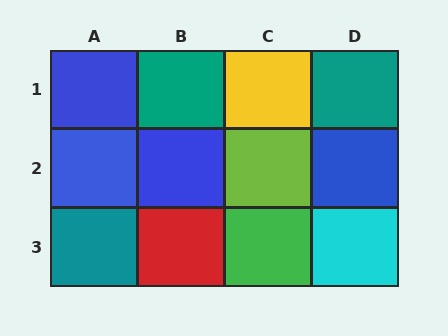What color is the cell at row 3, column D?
Cyan.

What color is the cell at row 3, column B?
Red.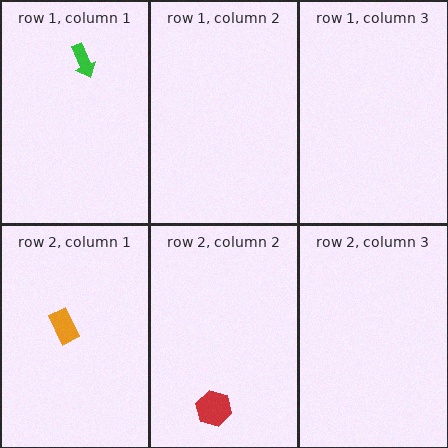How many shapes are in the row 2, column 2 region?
1.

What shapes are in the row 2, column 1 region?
The orange rectangle.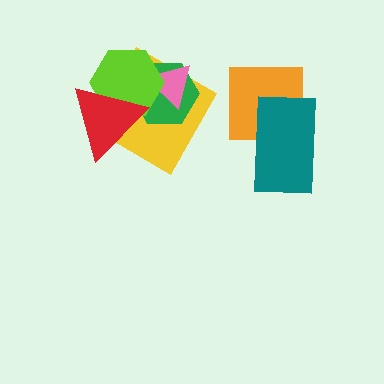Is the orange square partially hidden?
Yes, it is partially covered by another shape.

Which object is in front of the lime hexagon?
The red triangle is in front of the lime hexagon.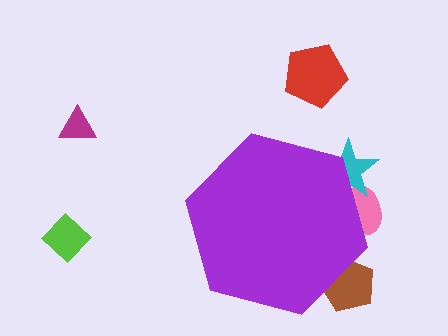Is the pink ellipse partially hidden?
Yes, the pink ellipse is partially hidden behind the purple hexagon.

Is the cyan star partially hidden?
Yes, the cyan star is partially hidden behind the purple hexagon.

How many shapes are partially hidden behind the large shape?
3 shapes are partially hidden.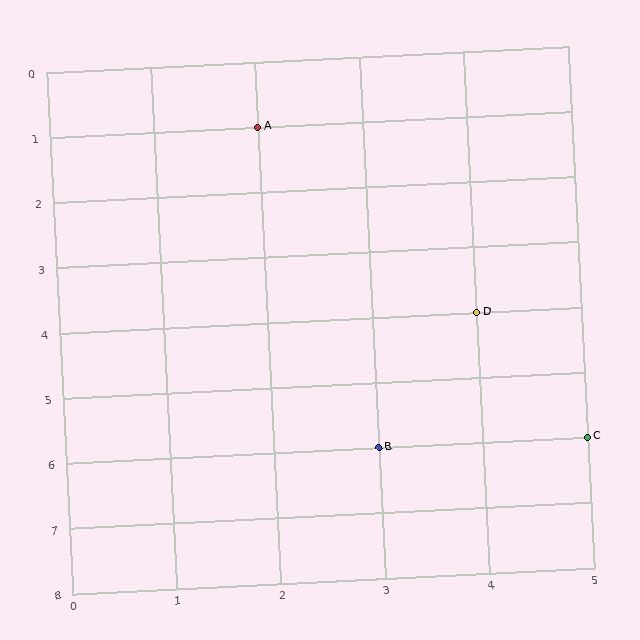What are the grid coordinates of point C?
Point C is at grid coordinates (5, 6).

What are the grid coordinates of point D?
Point D is at grid coordinates (4, 4).